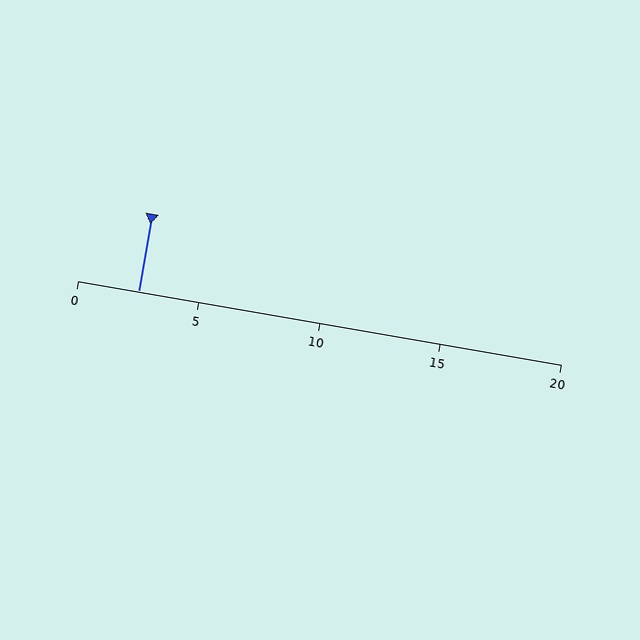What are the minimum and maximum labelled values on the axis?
The axis runs from 0 to 20.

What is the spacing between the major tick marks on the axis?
The major ticks are spaced 5 apart.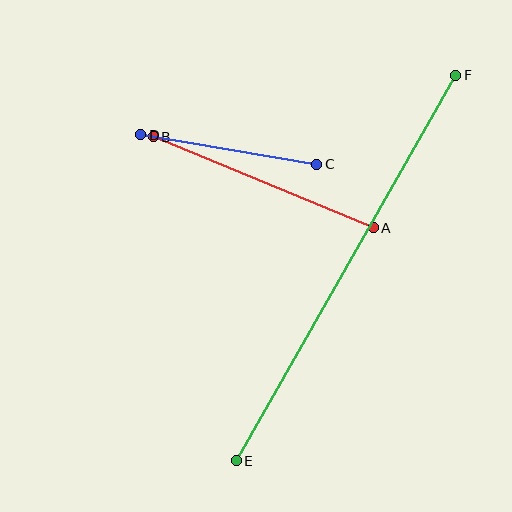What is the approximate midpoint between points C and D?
The midpoint is at approximately (229, 149) pixels.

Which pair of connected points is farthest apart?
Points E and F are farthest apart.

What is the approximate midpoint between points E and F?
The midpoint is at approximately (346, 268) pixels.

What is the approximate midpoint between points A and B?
The midpoint is at approximately (263, 182) pixels.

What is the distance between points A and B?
The distance is approximately 238 pixels.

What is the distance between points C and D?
The distance is approximately 179 pixels.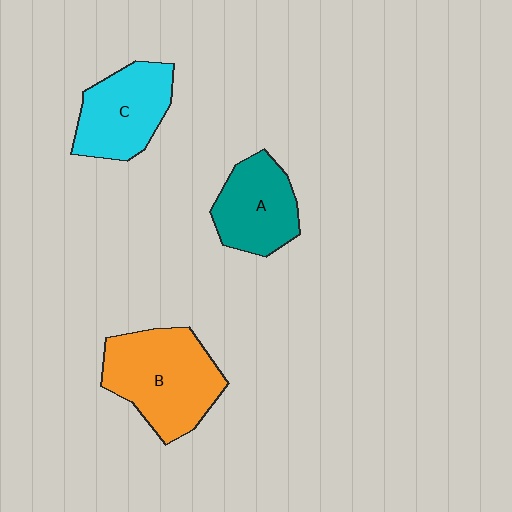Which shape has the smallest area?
Shape A (teal).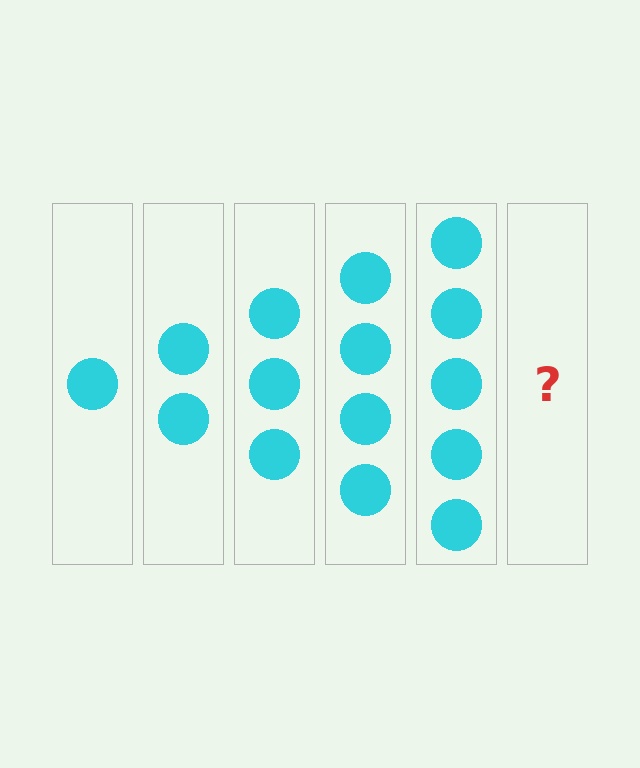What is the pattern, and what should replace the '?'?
The pattern is that each step adds one more circle. The '?' should be 6 circles.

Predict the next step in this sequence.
The next step is 6 circles.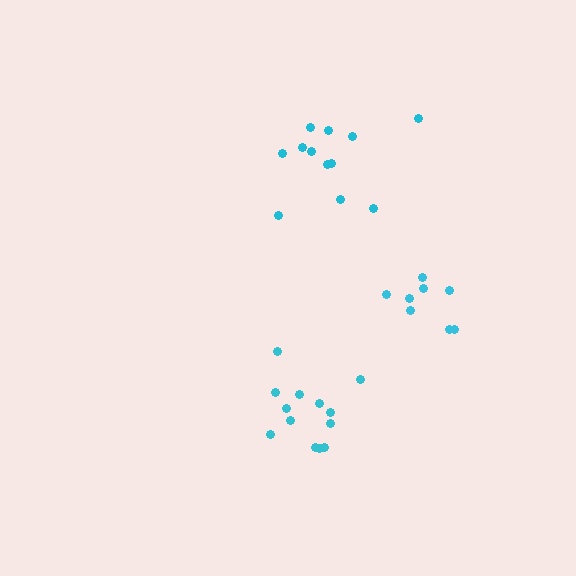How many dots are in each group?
Group 1: 12 dots, Group 2: 8 dots, Group 3: 13 dots (33 total).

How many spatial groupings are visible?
There are 3 spatial groupings.